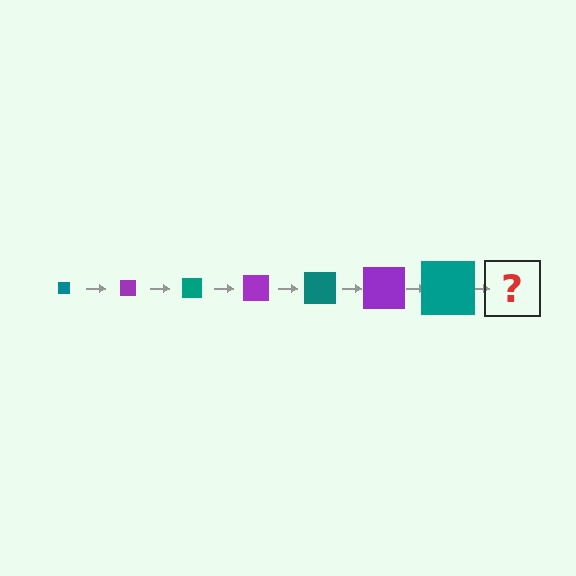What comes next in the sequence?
The next element should be a purple square, larger than the previous one.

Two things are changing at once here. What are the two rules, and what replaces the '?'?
The two rules are that the square grows larger each step and the color cycles through teal and purple. The '?' should be a purple square, larger than the previous one.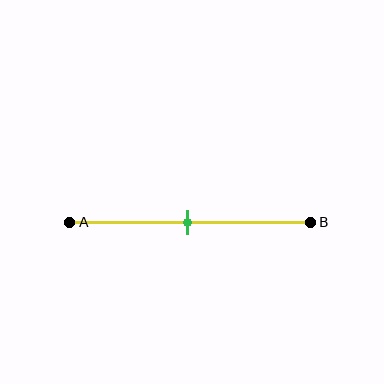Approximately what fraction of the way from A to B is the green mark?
The green mark is approximately 50% of the way from A to B.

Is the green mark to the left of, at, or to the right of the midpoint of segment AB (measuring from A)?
The green mark is approximately at the midpoint of segment AB.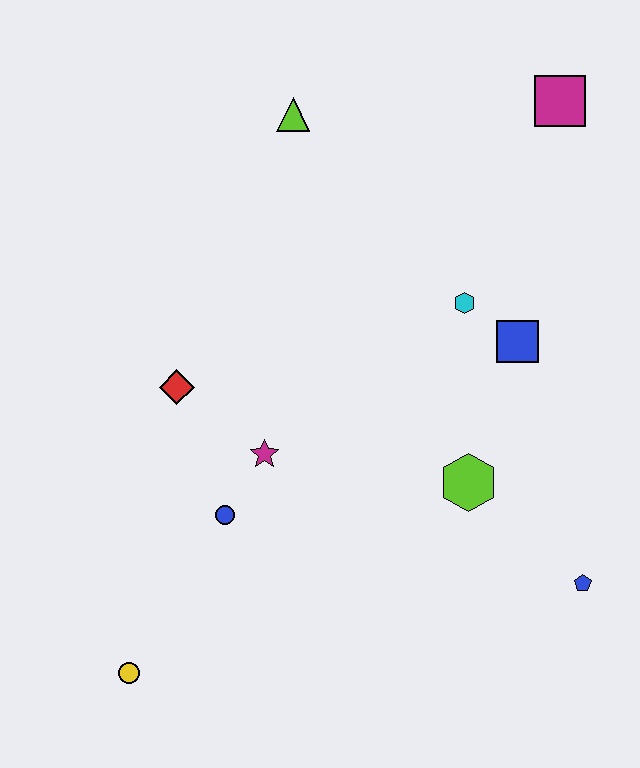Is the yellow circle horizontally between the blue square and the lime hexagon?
No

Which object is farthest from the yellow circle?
The magenta square is farthest from the yellow circle.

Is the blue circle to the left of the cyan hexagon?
Yes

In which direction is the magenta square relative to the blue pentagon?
The magenta square is above the blue pentagon.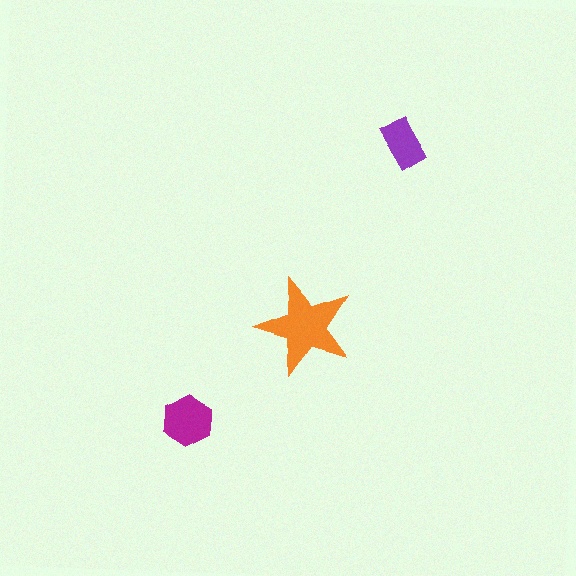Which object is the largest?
The orange star.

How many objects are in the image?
There are 3 objects in the image.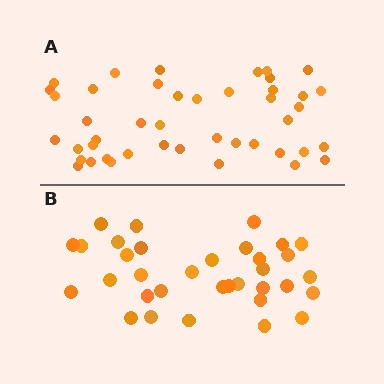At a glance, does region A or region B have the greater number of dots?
Region A (the top region) has more dots.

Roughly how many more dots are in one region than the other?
Region A has roughly 10 or so more dots than region B.